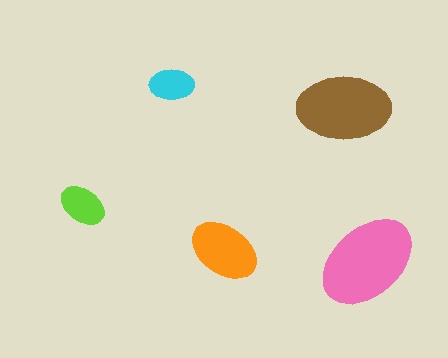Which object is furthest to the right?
The pink ellipse is rightmost.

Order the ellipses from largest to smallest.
the pink one, the brown one, the orange one, the lime one, the cyan one.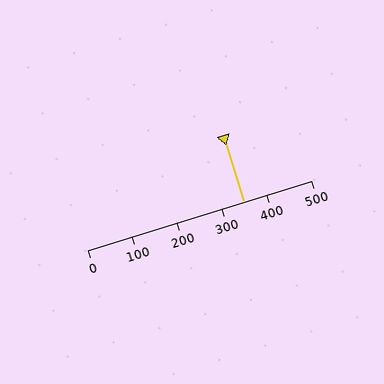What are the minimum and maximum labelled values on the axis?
The axis runs from 0 to 500.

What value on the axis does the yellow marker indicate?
The marker indicates approximately 350.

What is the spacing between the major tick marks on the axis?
The major ticks are spaced 100 apart.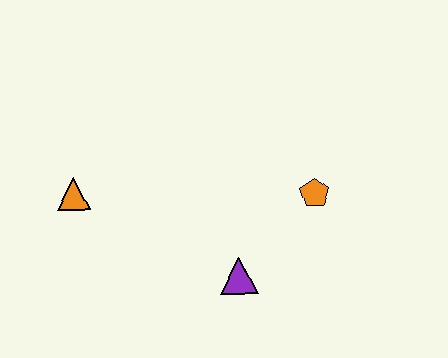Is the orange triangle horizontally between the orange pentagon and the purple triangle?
No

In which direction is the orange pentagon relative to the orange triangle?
The orange pentagon is to the right of the orange triangle.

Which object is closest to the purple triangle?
The orange pentagon is closest to the purple triangle.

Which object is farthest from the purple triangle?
The orange triangle is farthest from the purple triangle.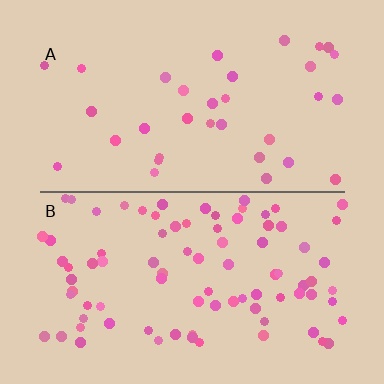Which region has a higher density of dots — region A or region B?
B (the bottom).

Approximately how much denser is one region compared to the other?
Approximately 2.6× — region B over region A.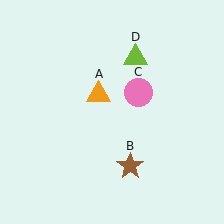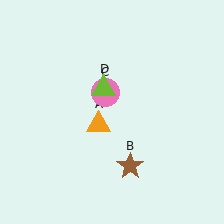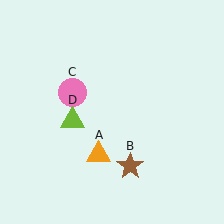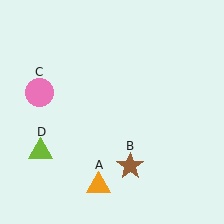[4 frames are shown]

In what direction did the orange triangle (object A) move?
The orange triangle (object A) moved down.